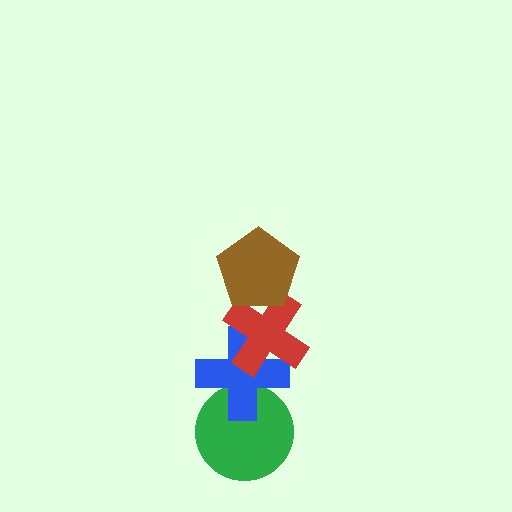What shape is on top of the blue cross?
The red cross is on top of the blue cross.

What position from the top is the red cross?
The red cross is 2nd from the top.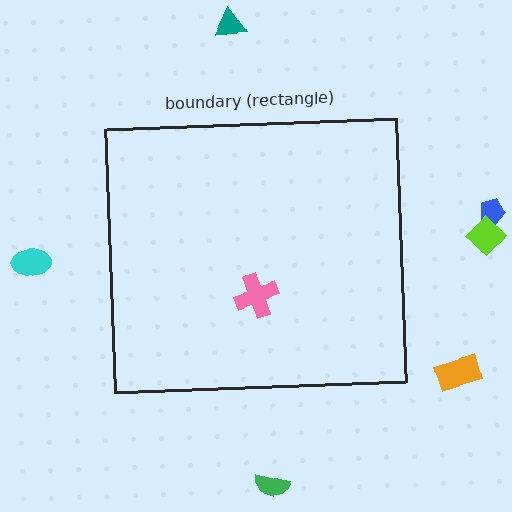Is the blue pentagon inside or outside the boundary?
Outside.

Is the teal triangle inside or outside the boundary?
Outside.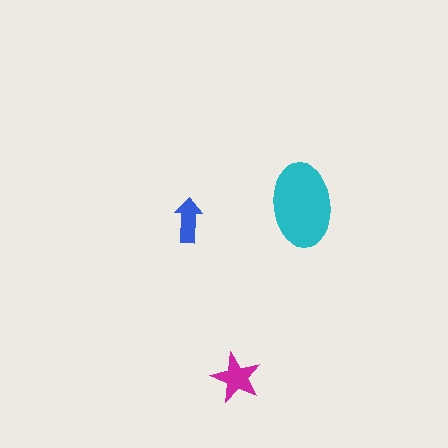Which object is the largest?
The cyan ellipse.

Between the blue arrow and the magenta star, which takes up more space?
The magenta star.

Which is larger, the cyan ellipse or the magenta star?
The cyan ellipse.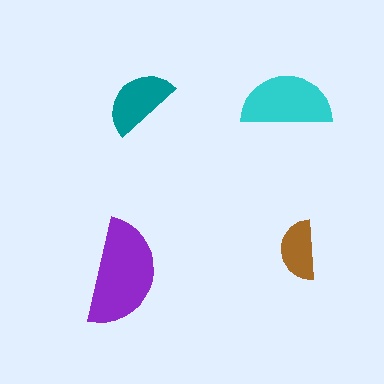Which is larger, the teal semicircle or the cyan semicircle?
The cyan one.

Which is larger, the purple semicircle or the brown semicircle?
The purple one.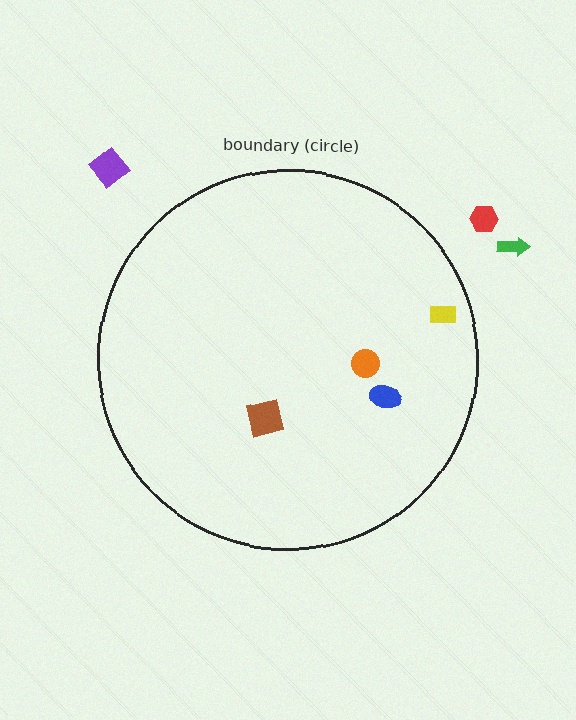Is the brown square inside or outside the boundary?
Inside.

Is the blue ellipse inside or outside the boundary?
Inside.